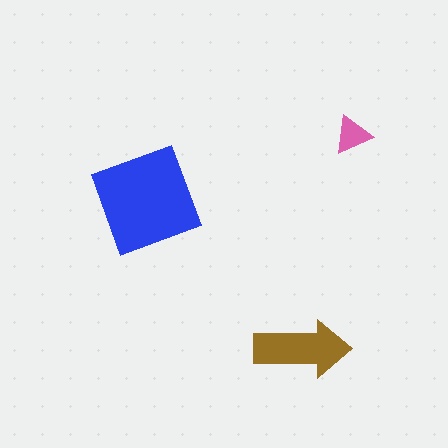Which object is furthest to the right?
The pink triangle is rightmost.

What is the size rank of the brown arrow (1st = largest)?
2nd.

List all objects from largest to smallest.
The blue diamond, the brown arrow, the pink triangle.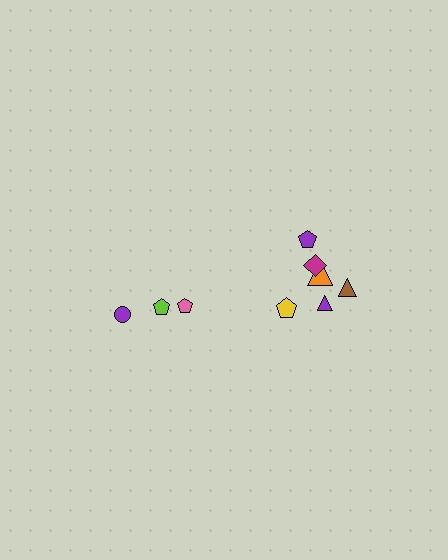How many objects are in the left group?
There are 3 objects.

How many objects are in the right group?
There are 6 objects.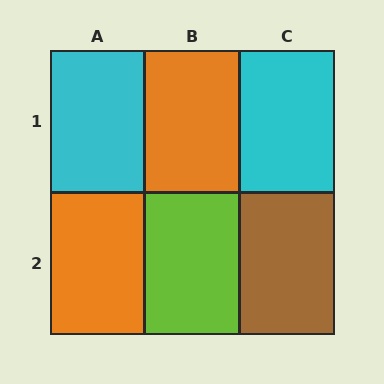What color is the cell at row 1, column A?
Cyan.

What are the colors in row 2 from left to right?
Orange, lime, brown.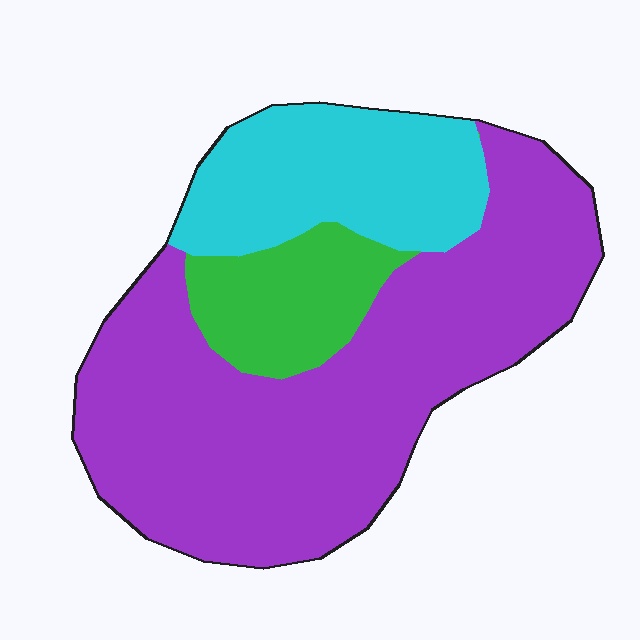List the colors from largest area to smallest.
From largest to smallest: purple, cyan, green.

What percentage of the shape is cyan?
Cyan covers roughly 25% of the shape.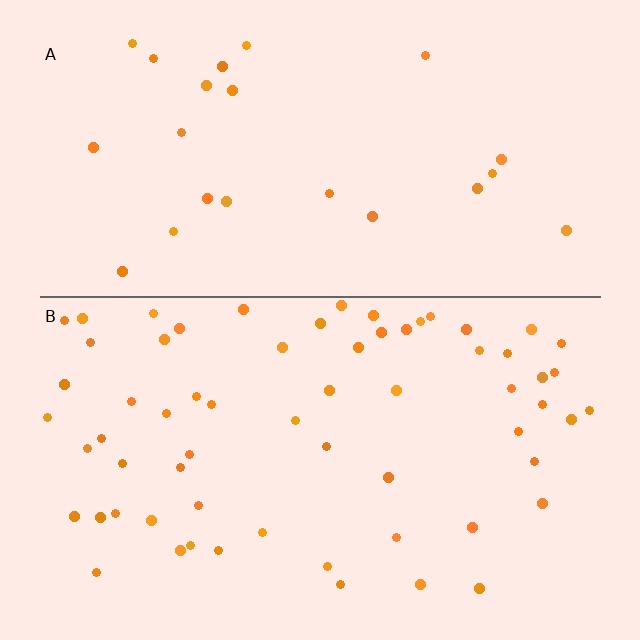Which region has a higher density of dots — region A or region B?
B (the bottom).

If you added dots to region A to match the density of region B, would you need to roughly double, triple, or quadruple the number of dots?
Approximately triple.